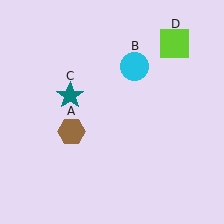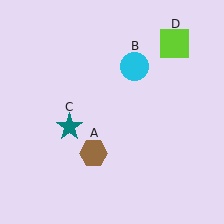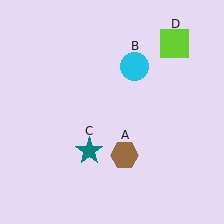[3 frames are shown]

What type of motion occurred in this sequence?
The brown hexagon (object A), teal star (object C) rotated counterclockwise around the center of the scene.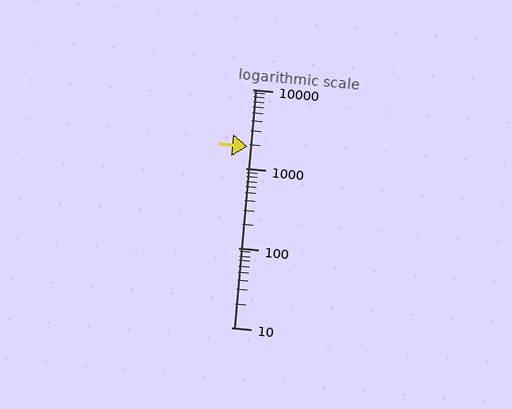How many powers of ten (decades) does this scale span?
The scale spans 3 decades, from 10 to 10000.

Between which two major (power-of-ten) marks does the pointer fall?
The pointer is between 1000 and 10000.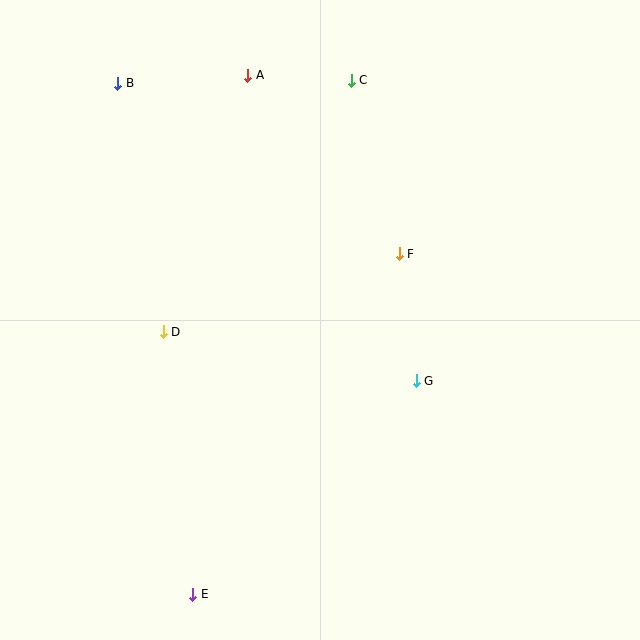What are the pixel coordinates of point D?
Point D is at (163, 332).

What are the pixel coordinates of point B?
Point B is at (118, 83).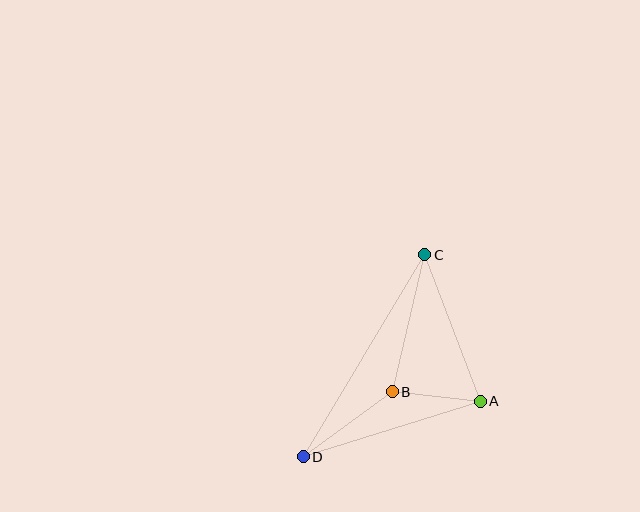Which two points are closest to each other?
Points A and B are closest to each other.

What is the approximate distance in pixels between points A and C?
The distance between A and C is approximately 156 pixels.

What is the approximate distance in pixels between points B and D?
The distance between B and D is approximately 110 pixels.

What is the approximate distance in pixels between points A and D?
The distance between A and D is approximately 185 pixels.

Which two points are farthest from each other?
Points C and D are farthest from each other.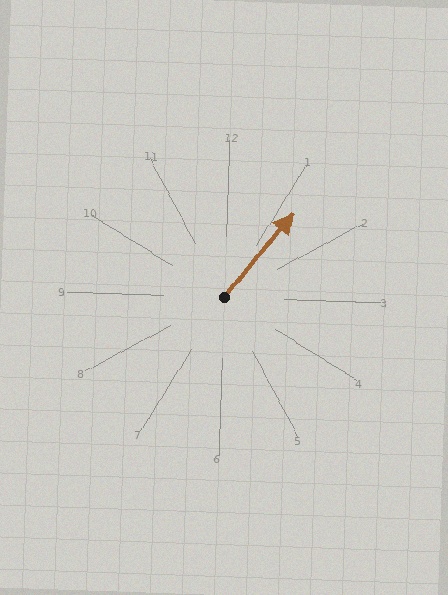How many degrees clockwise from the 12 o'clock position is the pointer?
Approximately 37 degrees.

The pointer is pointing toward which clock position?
Roughly 1 o'clock.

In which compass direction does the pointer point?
Northeast.